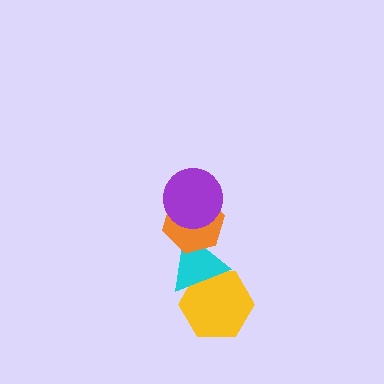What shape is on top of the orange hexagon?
The purple circle is on top of the orange hexagon.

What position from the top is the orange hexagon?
The orange hexagon is 2nd from the top.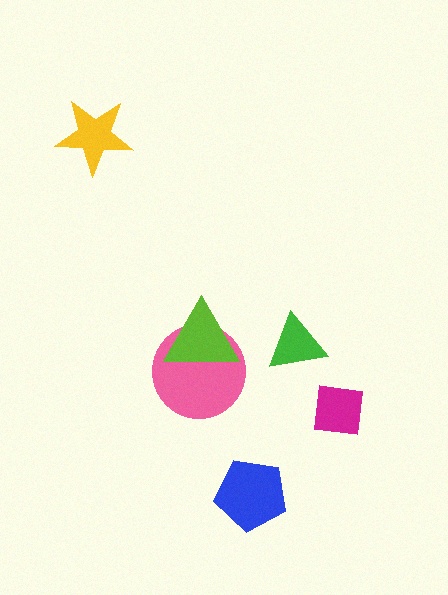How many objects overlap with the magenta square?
0 objects overlap with the magenta square.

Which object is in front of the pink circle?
The lime triangle is in front of the pink circle.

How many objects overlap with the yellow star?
0 objects overlap with the yellow star.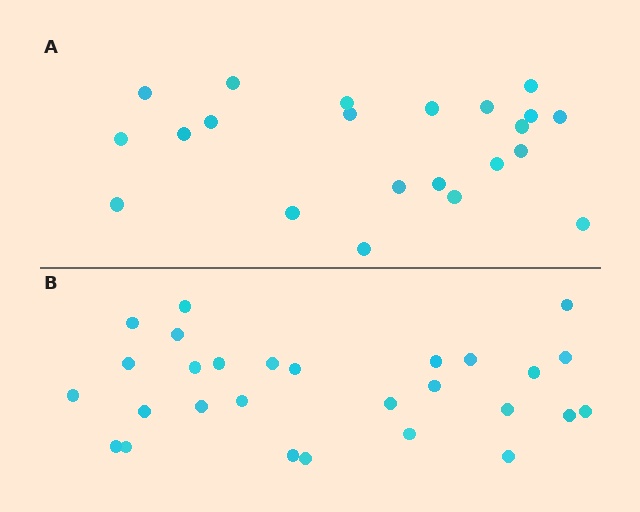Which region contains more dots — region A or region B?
Region B (the bottom region) has more dots.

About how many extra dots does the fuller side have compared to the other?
Region B has about 6 more dots than region A.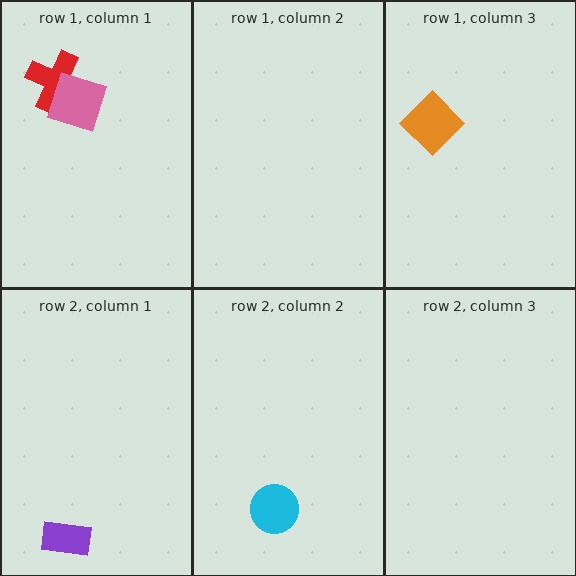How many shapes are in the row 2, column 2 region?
1.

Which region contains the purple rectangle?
The row 2, column 1 region.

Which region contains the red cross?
The row 1, column 1 region.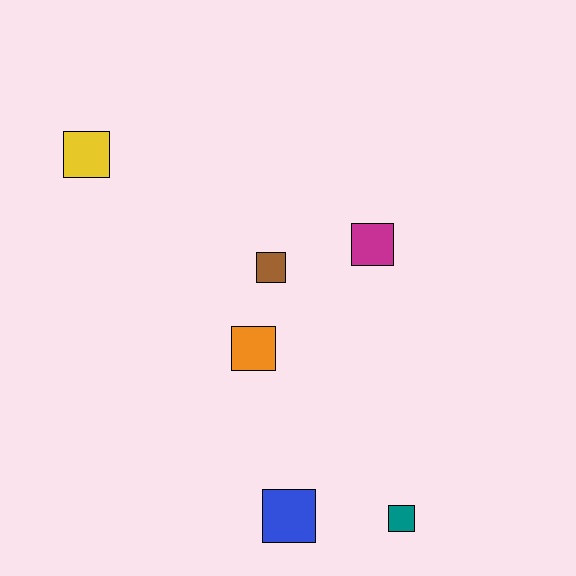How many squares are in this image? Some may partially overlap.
There are 6 squares.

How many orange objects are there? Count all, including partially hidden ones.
There is 1 orange object.